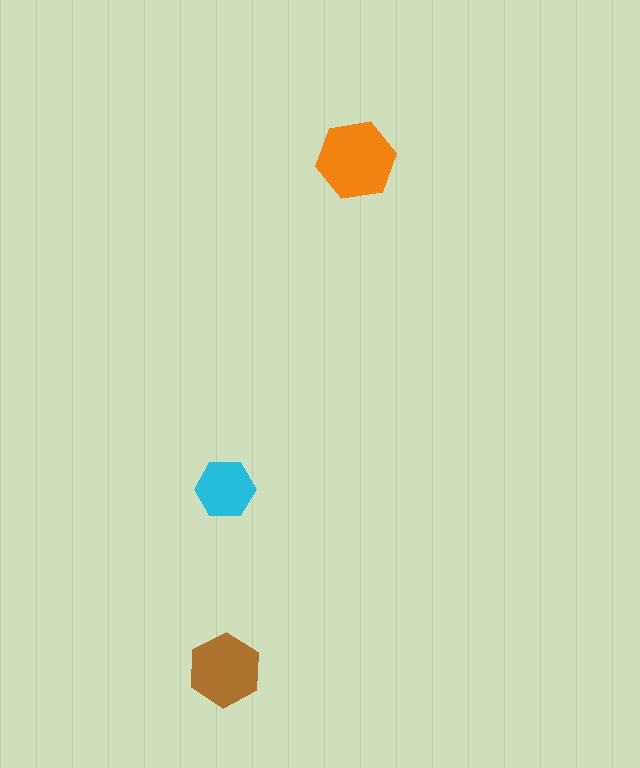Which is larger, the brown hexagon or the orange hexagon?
The orange one.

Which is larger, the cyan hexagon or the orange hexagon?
The orange one.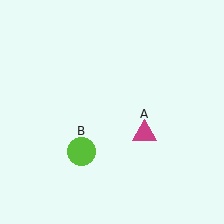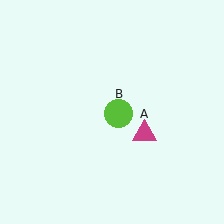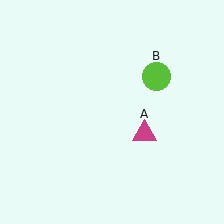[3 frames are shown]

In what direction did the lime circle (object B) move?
The lime circle (object B) moved up and to the right.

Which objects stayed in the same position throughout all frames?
Magenta triangle (object A) remained stationary.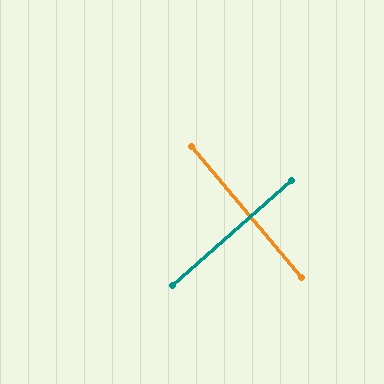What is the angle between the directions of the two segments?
Approximately 89 degrees.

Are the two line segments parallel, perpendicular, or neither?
Perpendicular — they meet at approximately 89°.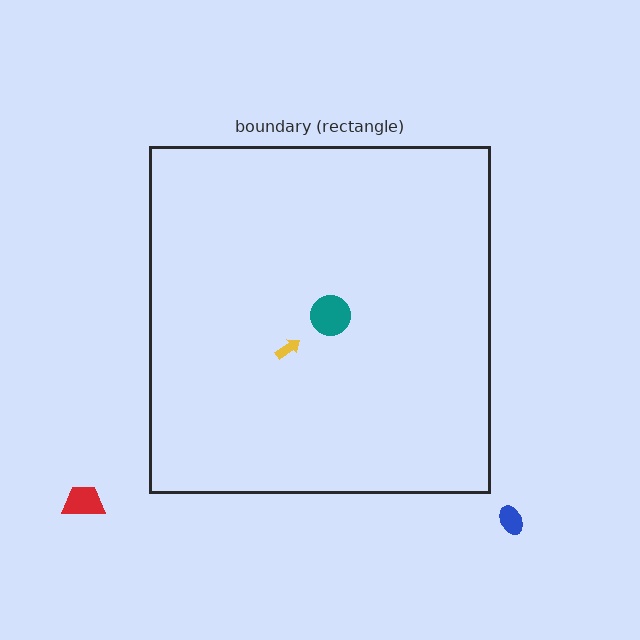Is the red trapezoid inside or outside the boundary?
Outside.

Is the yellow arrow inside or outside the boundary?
Inside.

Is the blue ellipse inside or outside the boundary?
Outside.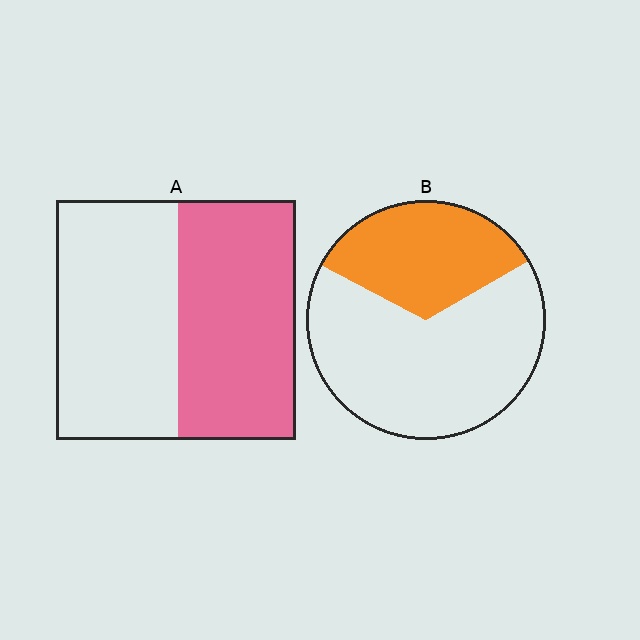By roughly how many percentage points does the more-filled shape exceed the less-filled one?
By roughly 15 percentage points (A over B).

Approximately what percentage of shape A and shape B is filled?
A is approximately 50% and B is approximately 35%.